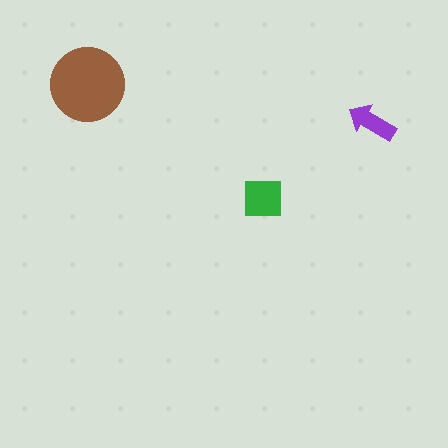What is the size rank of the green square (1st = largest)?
2nd.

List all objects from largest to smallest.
The brown circle, the green square, the purple arrow.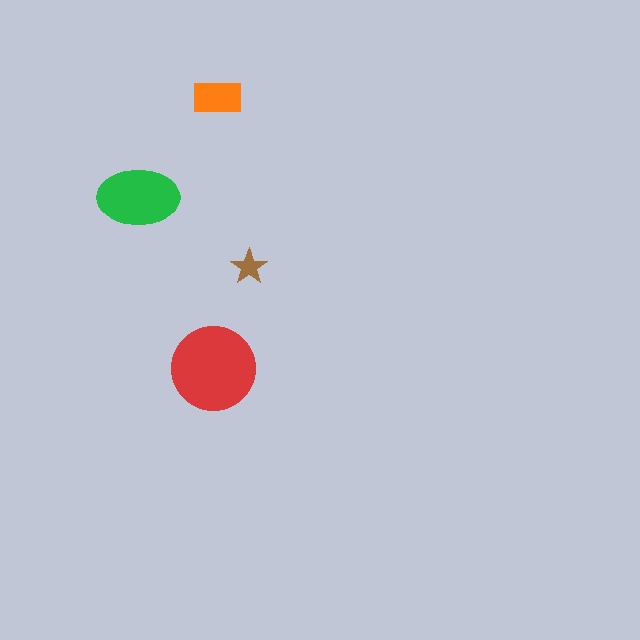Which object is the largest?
The red circle.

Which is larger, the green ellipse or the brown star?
The green ellipse.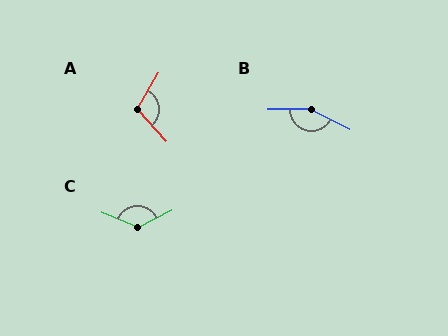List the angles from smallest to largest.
A (106°), C (131°), B (152°).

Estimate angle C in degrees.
Approximately 131 degrees.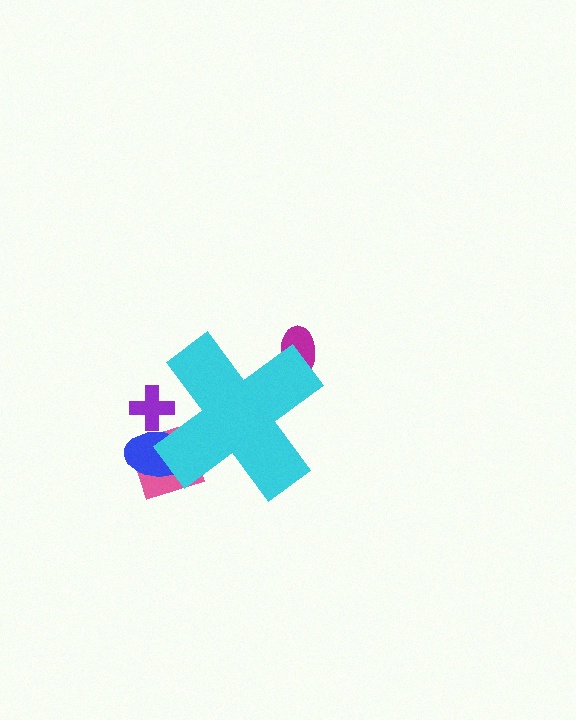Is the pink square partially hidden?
Yes, the pink square is partially hidden behind the cyan cross.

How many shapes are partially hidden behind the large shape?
4 shapes are partially hidden.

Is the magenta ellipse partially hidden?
Yes, the magenta ellipse is partially hidden behind the cyan cross.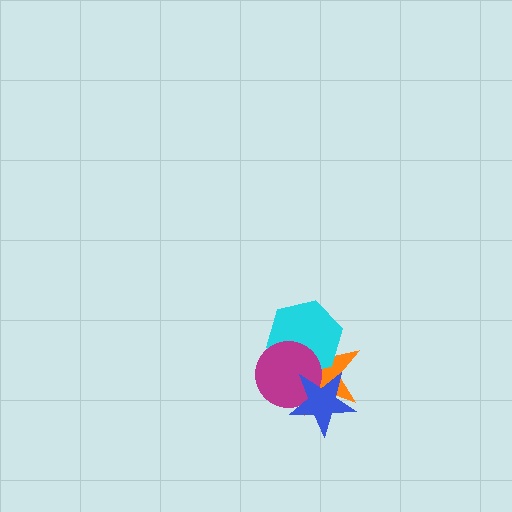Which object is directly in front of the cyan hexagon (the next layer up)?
The magenta circle is directly in front of the cyan hexagon.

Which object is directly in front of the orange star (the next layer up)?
The cyan hexagon is directly in front of the orange star.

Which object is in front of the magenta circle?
The blue star is in front of the magenta circle.